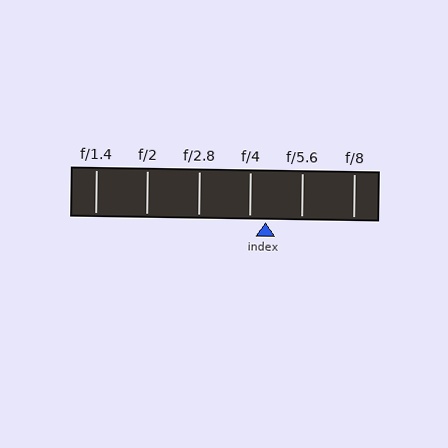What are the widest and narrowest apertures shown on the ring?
The widest aperture shown is f/1.4 and the narrowest is f/8.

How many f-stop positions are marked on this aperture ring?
There are 6 f-stop positions marked.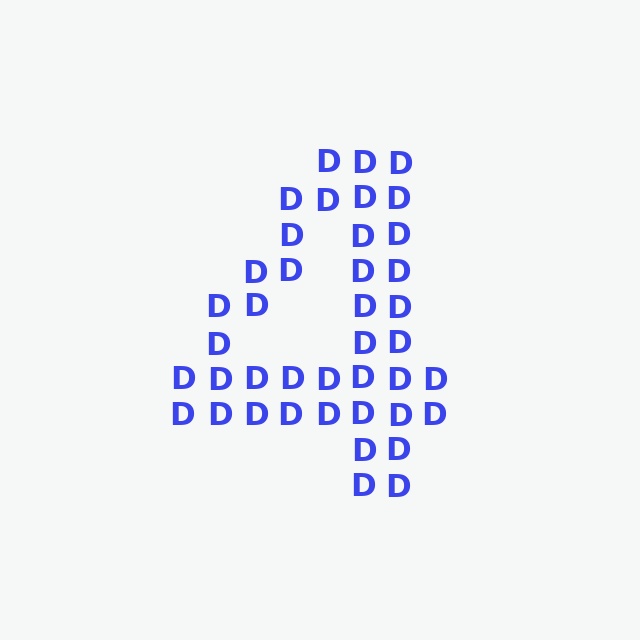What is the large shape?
The large shape is the digit 4.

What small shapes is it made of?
It is made of small letter D's.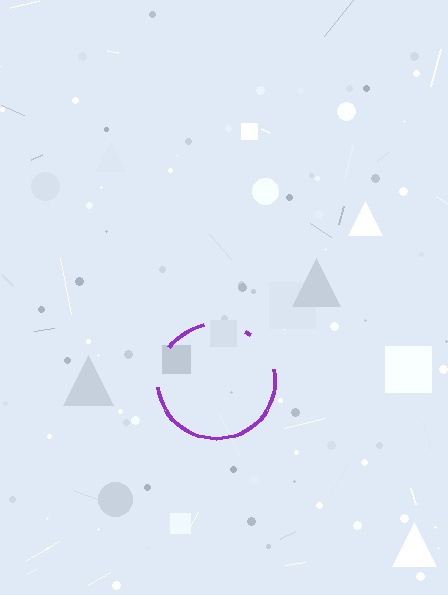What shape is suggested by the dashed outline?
The dashed outline suggests a circle.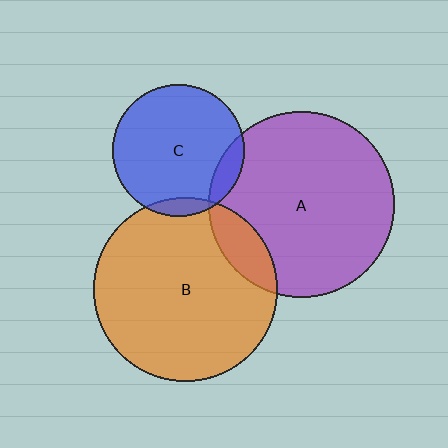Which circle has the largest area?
Circle A (purple).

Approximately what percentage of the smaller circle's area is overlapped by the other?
Approximately 10%.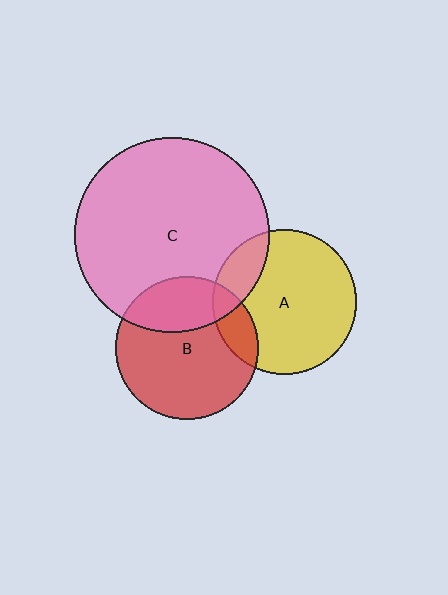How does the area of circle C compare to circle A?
Approximately 1.8 times.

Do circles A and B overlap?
Yes.